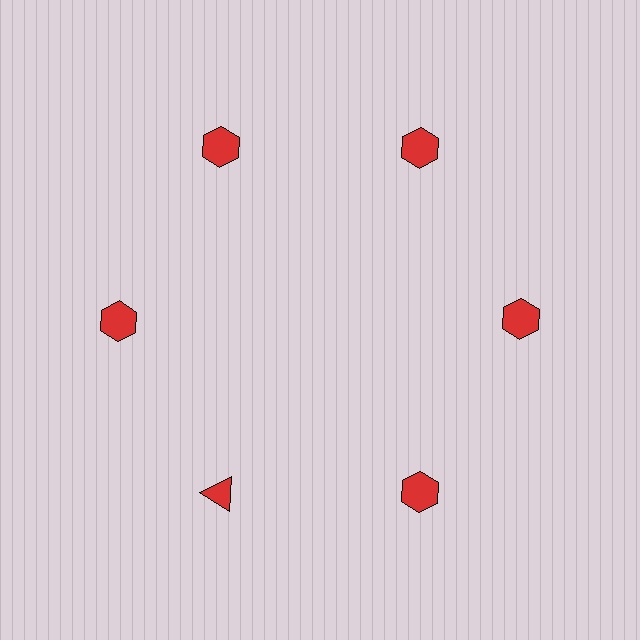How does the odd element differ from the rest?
It has a different shape: triangle instead of hexagon.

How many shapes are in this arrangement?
There are 6 shapes arranged in a ring pattern.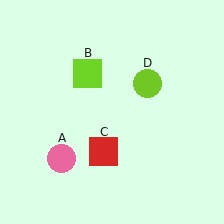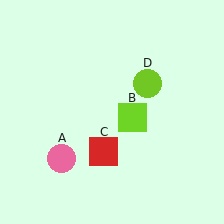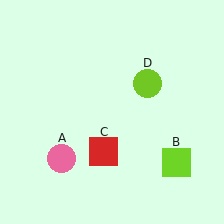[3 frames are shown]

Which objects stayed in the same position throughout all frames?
Pink circle (object A) and red square (object C) and lime circle (object D) remained stationary.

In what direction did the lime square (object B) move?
The lime square (object B) moved down and to the right.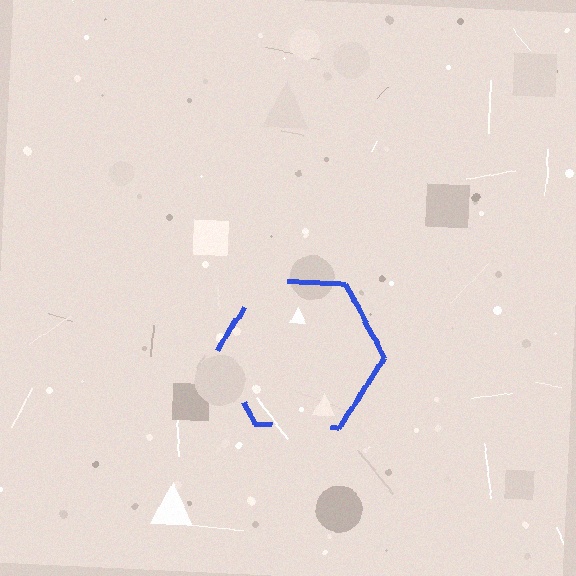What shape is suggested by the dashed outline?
The dashed outline suggests a hexagon.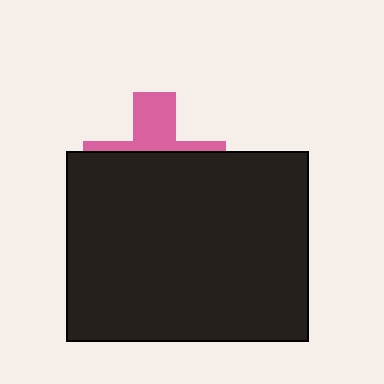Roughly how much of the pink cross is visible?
A small part of it is visible (roughly 34%).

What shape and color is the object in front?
The object in front is a black rectangle.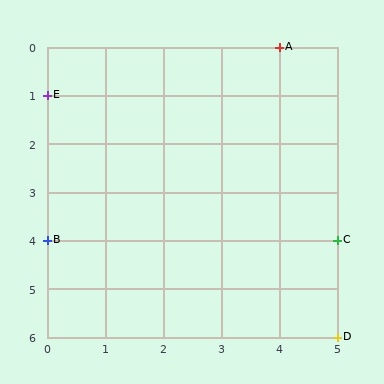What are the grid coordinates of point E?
Point E is at grid coordinates (0, 1).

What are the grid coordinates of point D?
Point D is at grid coordinates (5, 6).